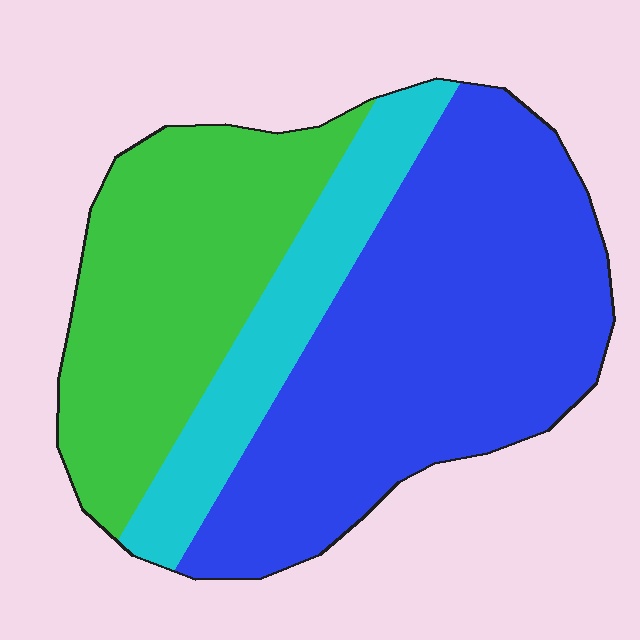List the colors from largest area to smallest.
From largest to smallest: blue, green, cyan.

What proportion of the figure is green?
Green takes up between a quarter and a half of the figure.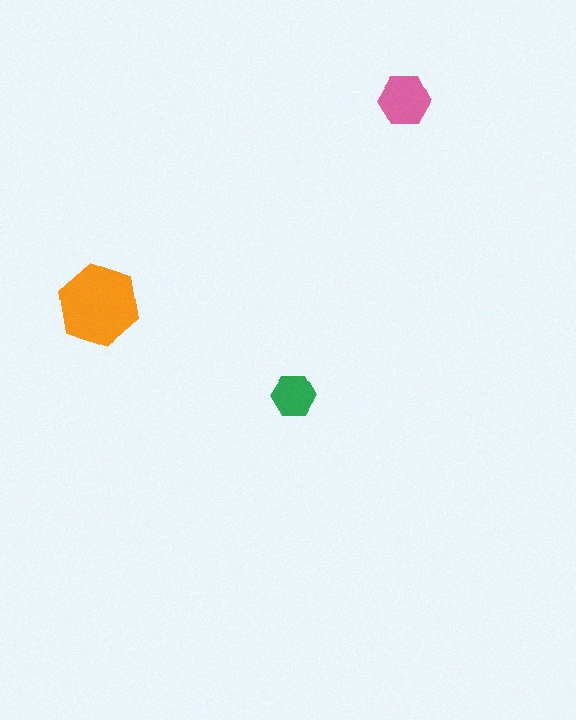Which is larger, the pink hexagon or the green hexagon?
The pink one.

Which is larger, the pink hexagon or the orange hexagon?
The orange one.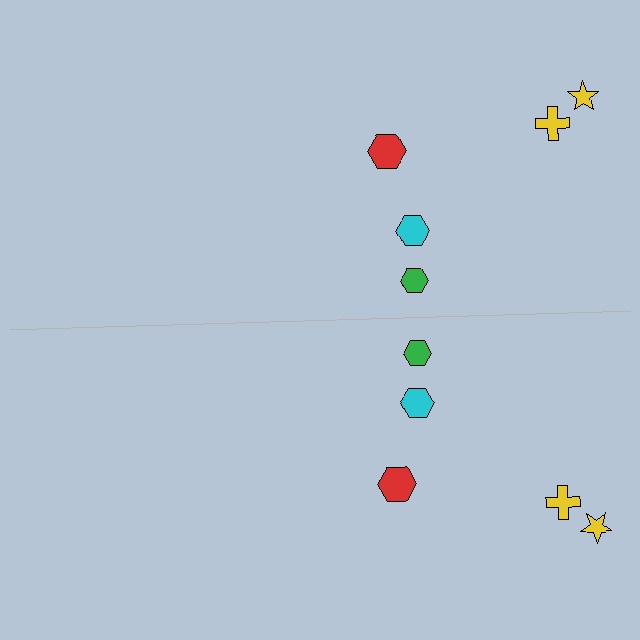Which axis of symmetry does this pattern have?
The pattern has a horizontal axis of symmetry running through the center of the image.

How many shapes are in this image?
There are 10 shapes in this image.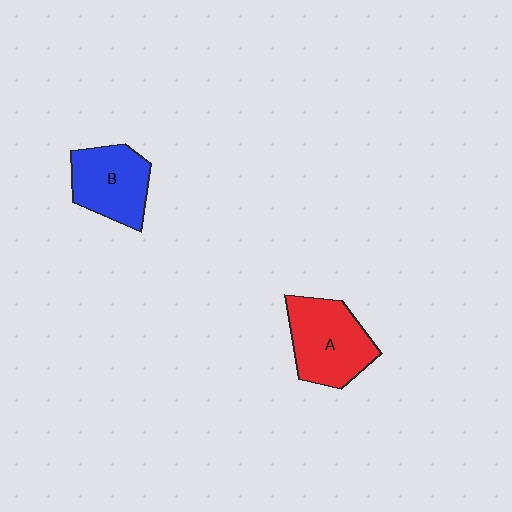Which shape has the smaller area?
Shape B (blue).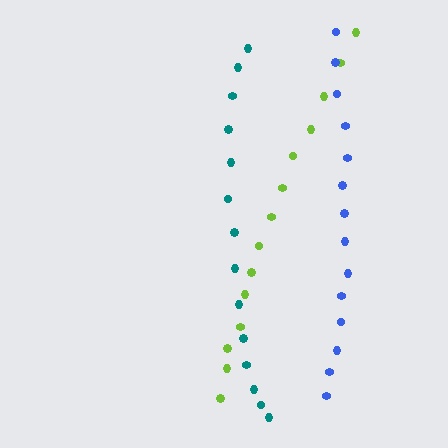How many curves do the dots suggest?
There are 3 distinct paths.